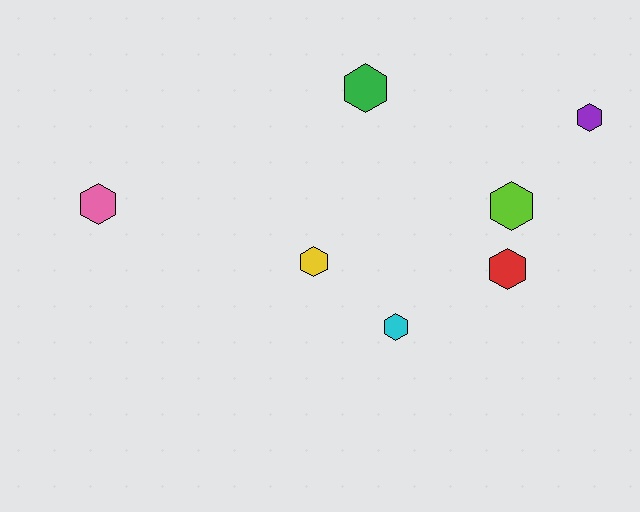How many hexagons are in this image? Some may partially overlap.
There are 7 hexagons.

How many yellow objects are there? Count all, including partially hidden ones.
There is 1 yellow object.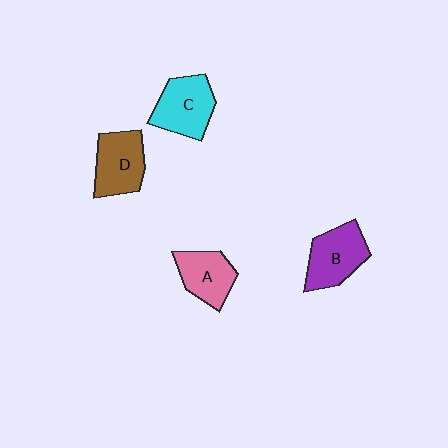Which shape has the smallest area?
Shape A (pink).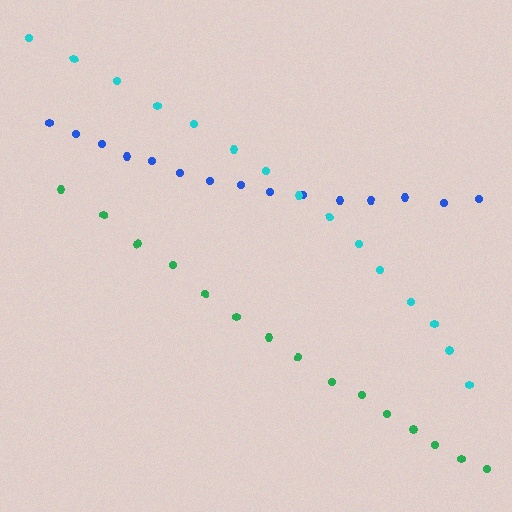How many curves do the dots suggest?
There are 3 distinct paths.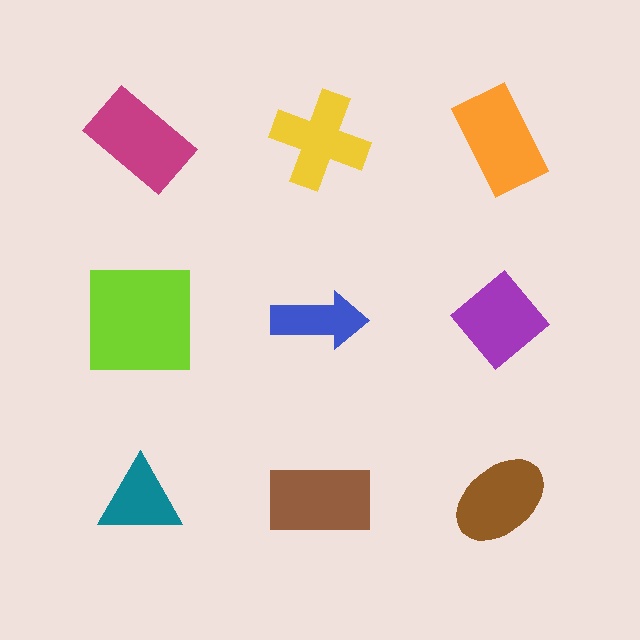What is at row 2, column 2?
A blue arrow.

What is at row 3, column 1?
A teal triangle.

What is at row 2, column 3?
A purple diamond.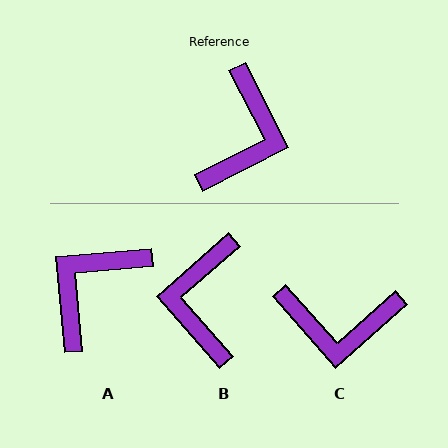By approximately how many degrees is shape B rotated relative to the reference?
Approximately 165 degrees clockwise.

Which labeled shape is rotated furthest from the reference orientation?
B, about 165 degrees away.